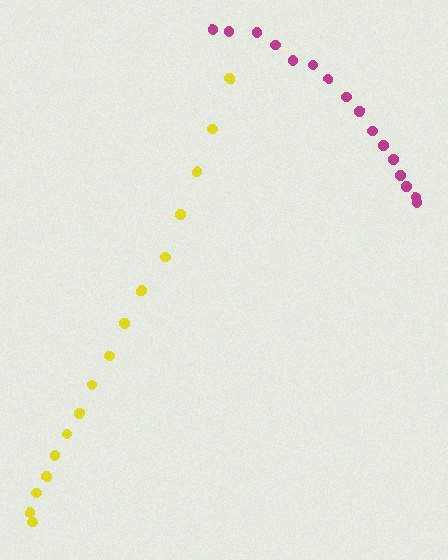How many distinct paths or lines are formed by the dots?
There are 2 distinct paths.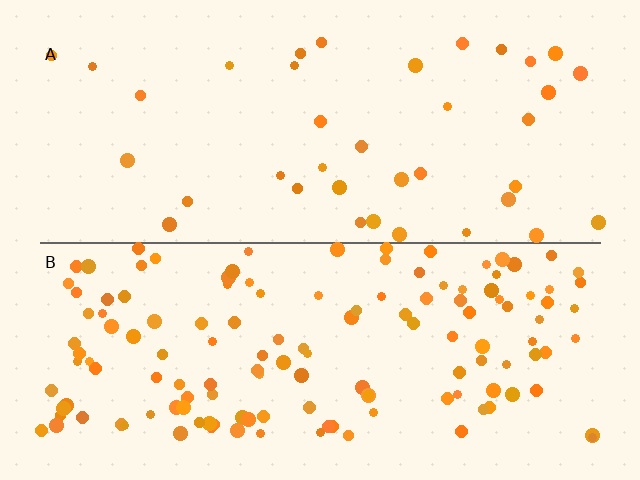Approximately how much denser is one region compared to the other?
Approximately 3.6× — region B over region A.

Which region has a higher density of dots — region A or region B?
B (the bottom).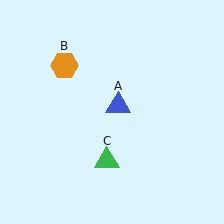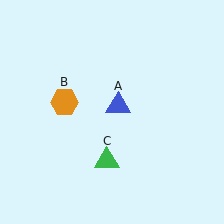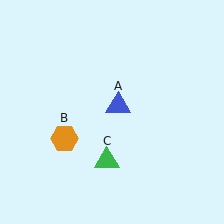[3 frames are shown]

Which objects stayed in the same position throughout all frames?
Blue triangle (object A) and green triangle (object C) remained stationary.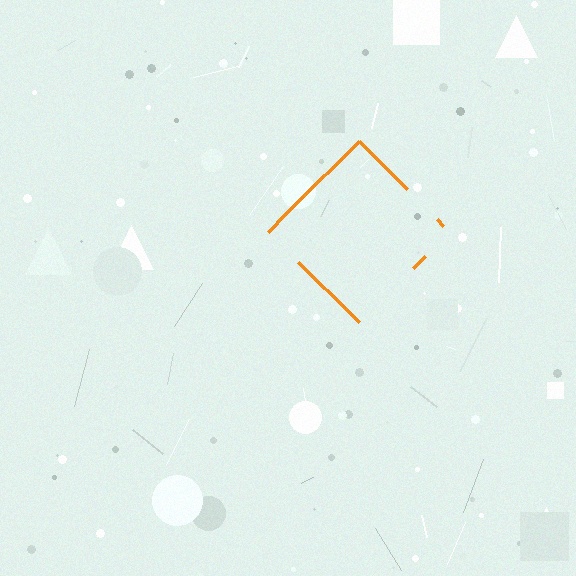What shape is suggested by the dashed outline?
The dashed outline suggests a diamond.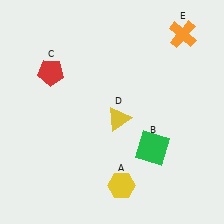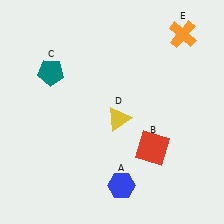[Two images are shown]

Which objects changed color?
A changed from yellow to blue. B changed from green to red. C changed from red to teal.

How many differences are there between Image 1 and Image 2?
There are 3 differences between the two images.